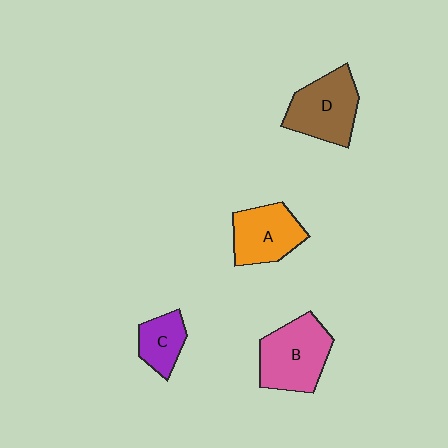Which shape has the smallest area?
Shape C (purple).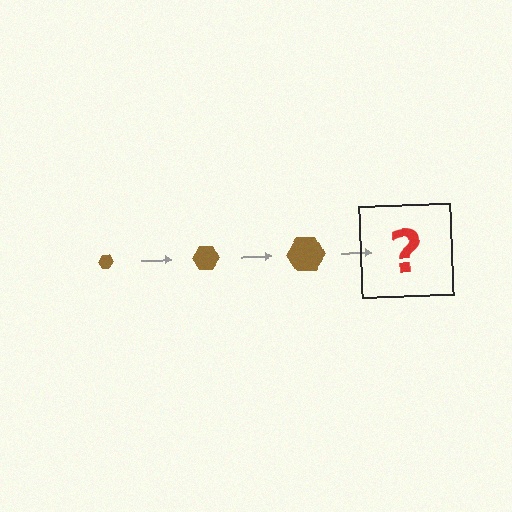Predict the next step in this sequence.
The next step is a brown hexagon, larger than the previous one.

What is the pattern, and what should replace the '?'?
The pattern is that the hexagon gets progressively larger each step. The '?' should be a brown hexagon, larger than the previous one.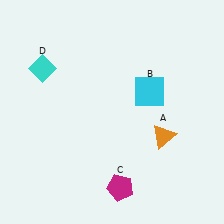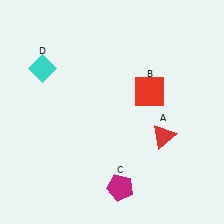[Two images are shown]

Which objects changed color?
A changed from orange to red. B changed from cyan to red.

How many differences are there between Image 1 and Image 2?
There are 2 differences between the two images.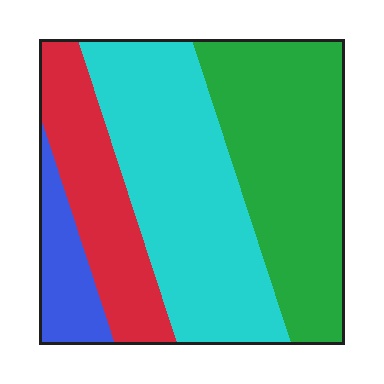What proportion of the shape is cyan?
Cyan covers around 35% of the shape.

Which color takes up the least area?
Blue, at roughly 10%.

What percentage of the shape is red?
Red takes up about one fifth (1/5) of the shape.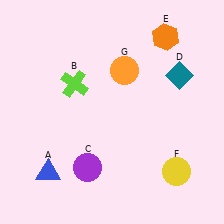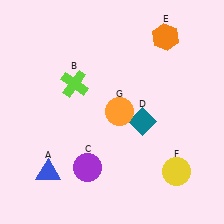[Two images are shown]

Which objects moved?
The objects that moved are: the teal diamond (D), the orange circle (G).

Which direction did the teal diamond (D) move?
The teal diamond (D) moved down.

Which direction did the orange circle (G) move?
The orange circle (G) moved down.